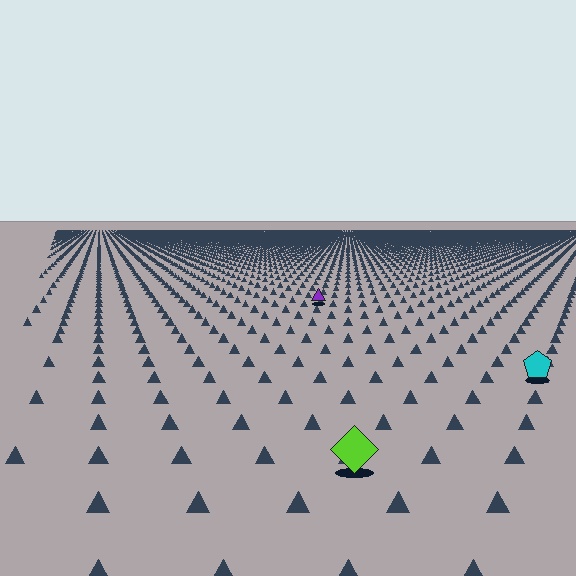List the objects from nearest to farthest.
From nearest to farthest: the lime diamond, the cyan pentagon, the purple triangle.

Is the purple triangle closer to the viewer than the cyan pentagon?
No. The cyan pentagon is closer — you can tell from the texture gradient: the ground texture is coarser near it.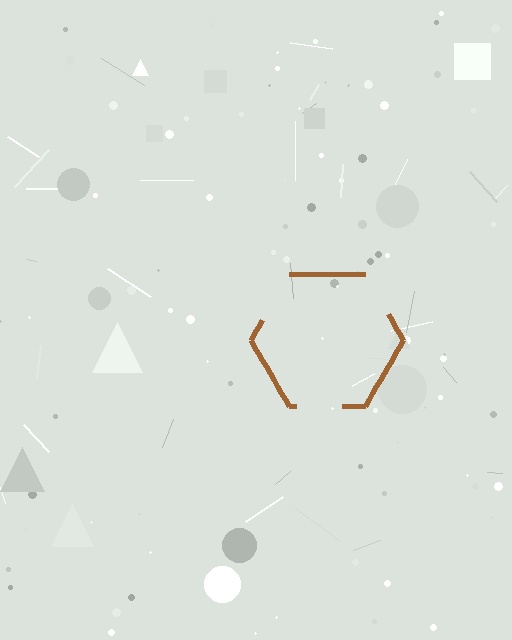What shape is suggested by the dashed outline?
The dashed outline suggests a hexagon.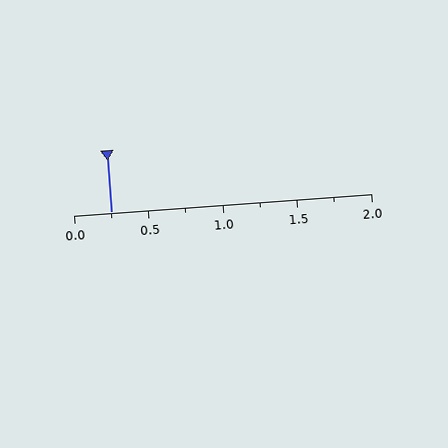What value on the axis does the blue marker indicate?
The marker indicates approximately 0.25.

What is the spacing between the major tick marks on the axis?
The major ticks are spaced 0.5 apart.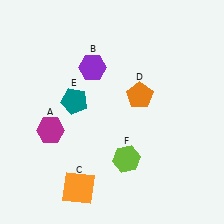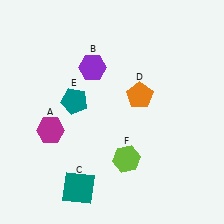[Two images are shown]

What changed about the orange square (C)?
In Image 1, C is orange. In Image 2, it changed to teal.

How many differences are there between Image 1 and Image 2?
There is 1 difference between the two images.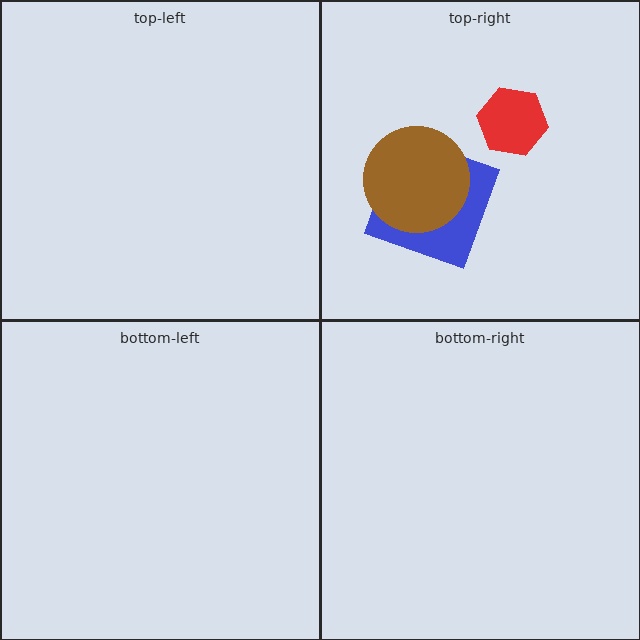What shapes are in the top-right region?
The red hexagon, the blue square, the brown circle.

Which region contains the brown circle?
The top-right region.